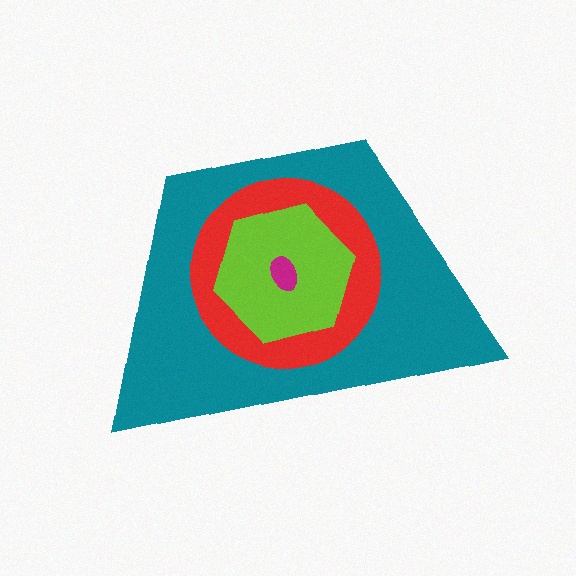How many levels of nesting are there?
4.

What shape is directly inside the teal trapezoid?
The red circle.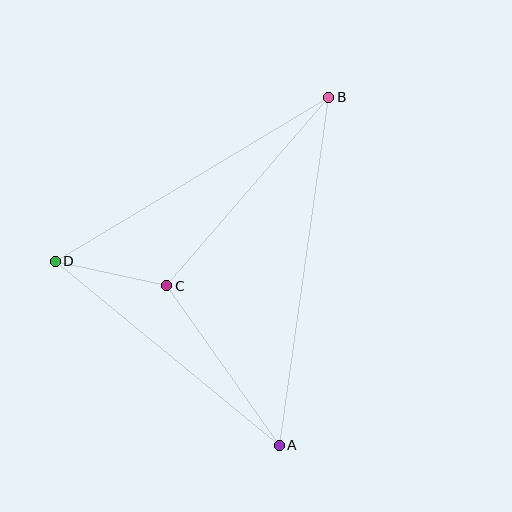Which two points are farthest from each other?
Points A and B are farthest from each other.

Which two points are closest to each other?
Points C and D are closest to each other.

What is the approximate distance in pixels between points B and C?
The distance between B and C is approximately 248 pixels.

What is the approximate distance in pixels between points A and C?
The distance between A and C is approximately 195 pixels.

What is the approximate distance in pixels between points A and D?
The distance between A and D is approximately 290 pixels.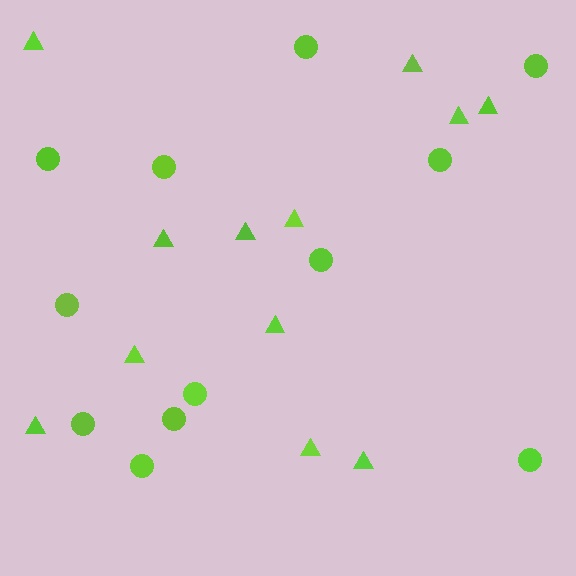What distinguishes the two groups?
There are 2 groups: one group of circles (12) and one group of triangles (12).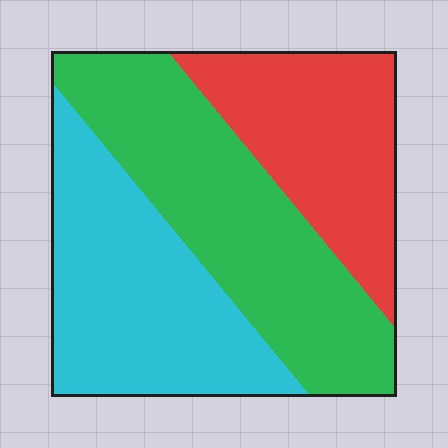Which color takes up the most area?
Green, at roughly 40%.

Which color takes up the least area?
Red, at roughly 25%.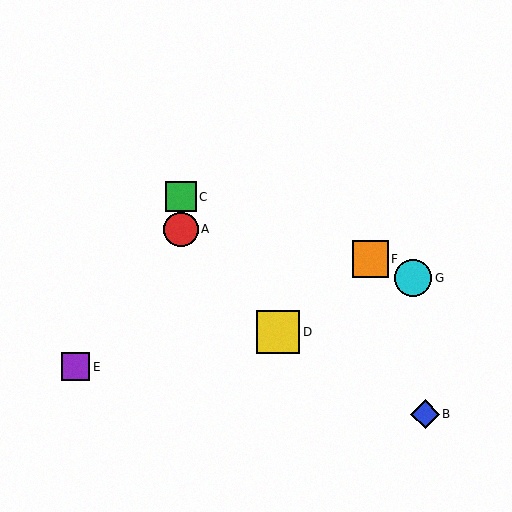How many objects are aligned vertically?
2 objects (A, C) are aligned vertically.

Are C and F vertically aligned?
No, C is at x≈181 and F is at x≈370.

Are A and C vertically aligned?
Yes, both are at x≈181.